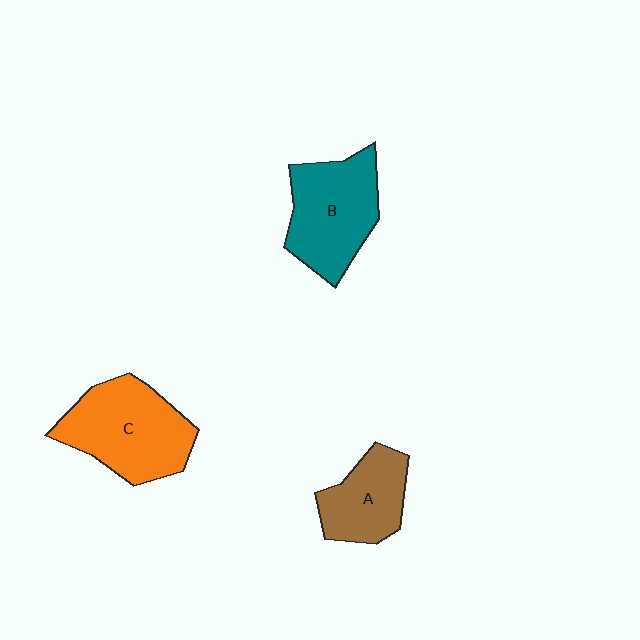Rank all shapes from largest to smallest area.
From largest to smallest: C (orange), B (teal), A (brown).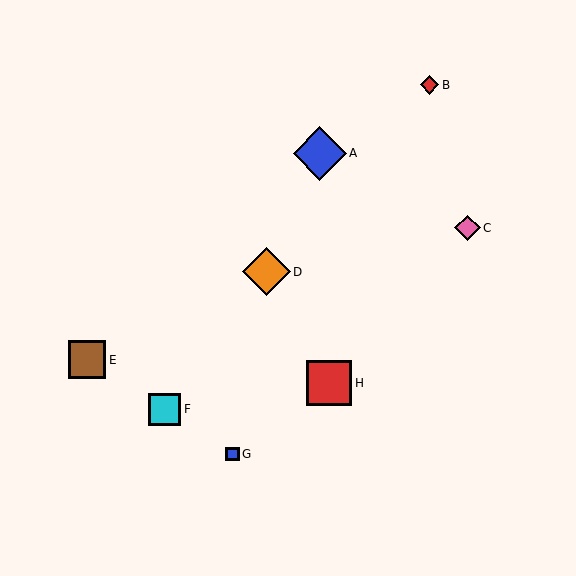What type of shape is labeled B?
Shape B is a red diamond.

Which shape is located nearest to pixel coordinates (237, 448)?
The blue square (labeled G) at (232, 454) is nearest to that location.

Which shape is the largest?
The blue diamond (labeled A) is the largest.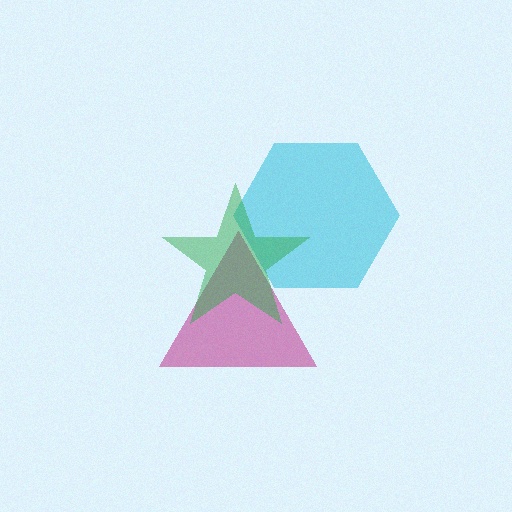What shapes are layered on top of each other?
The layered shapes are: a cyan hexagon, a magenta triangle, a green star.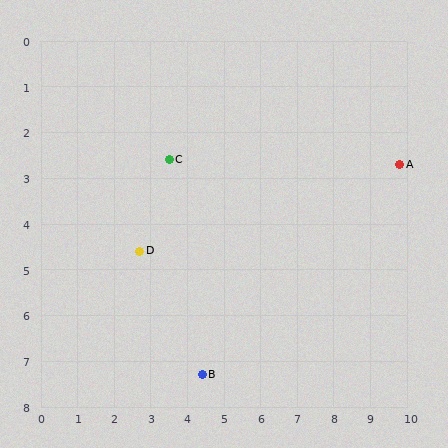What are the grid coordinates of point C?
Point C is at approximately (3.5, 2.6).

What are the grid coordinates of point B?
Point B is at approximately (4.4, 7.3).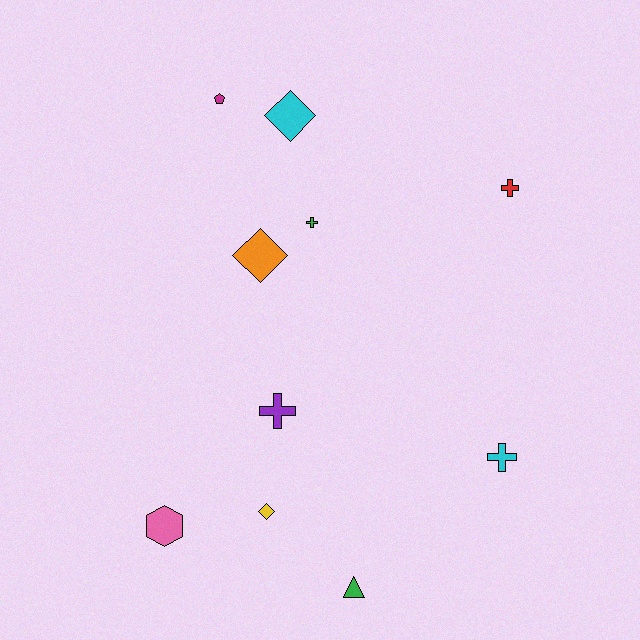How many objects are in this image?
There are 10 objects.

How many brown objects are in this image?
There are no brown objects.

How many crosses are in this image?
There are 4 crosses.